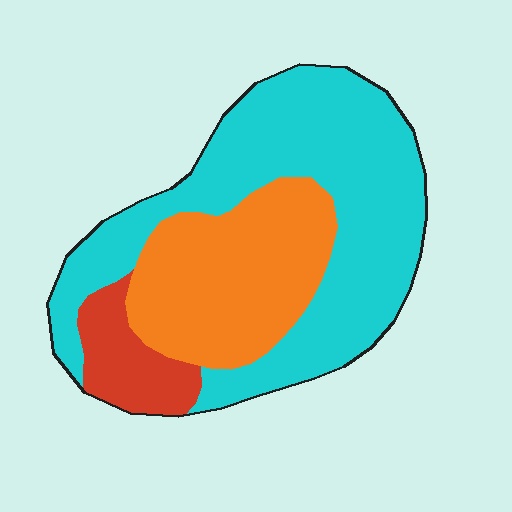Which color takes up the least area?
Red, at roughly 10%.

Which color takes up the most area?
Cyan, at roughly 60%.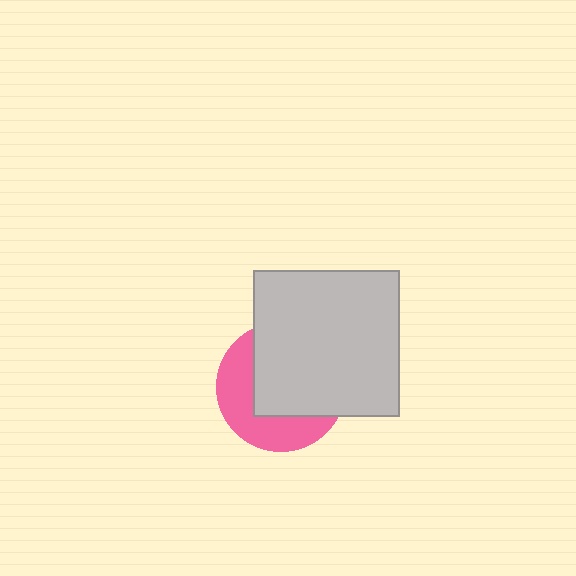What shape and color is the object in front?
The object in front is a light gray square.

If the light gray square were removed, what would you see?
You would see the complete pink circle.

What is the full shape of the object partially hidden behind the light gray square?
The partially hidden object is a pink circle.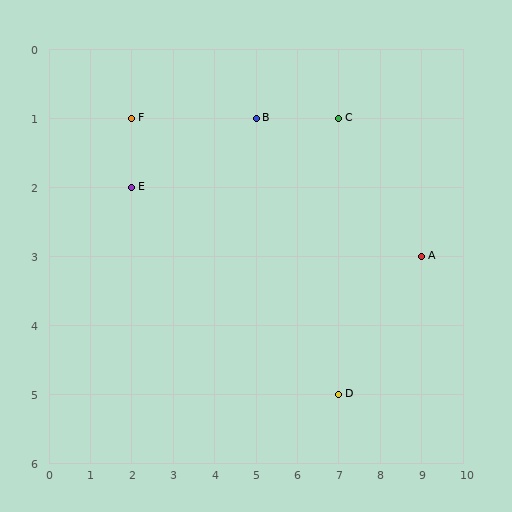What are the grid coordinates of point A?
Point A is at grid coordinates (9, 3).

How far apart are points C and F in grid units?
Points C and F are 5 columns apart.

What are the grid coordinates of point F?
Point F is at grid coordinates (2, 1).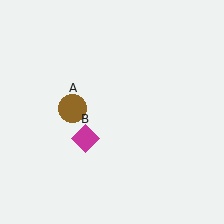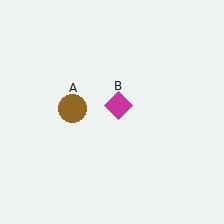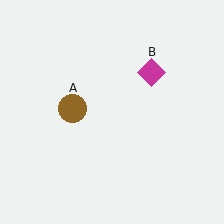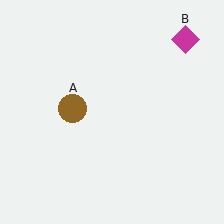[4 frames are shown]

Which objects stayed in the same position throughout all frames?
Brown circle (object A) remained stationary.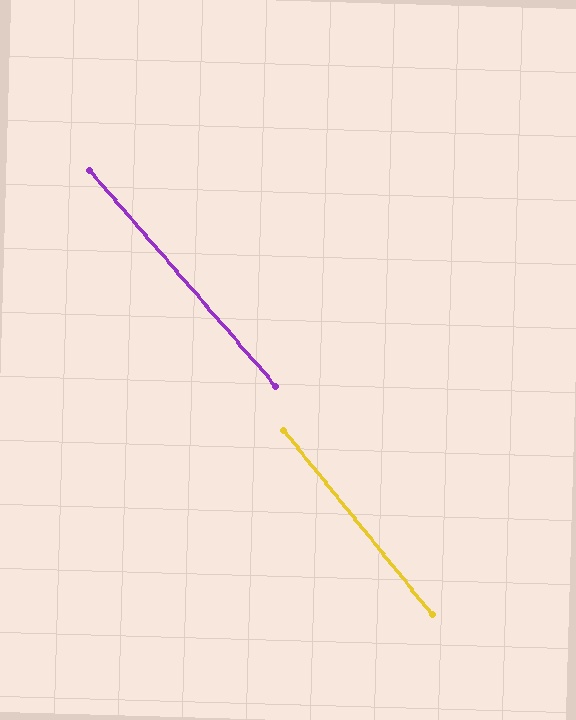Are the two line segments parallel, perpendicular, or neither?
Parallel — their directions differ by only 1.7°.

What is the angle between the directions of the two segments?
Approximately 2 degrees.